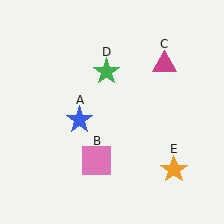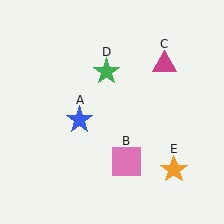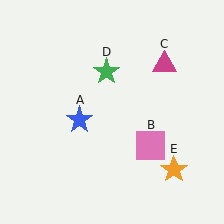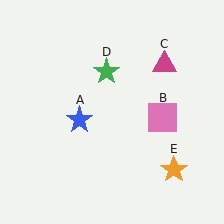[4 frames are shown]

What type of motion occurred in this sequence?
The pink square (object B) rotated counterclockwise around the center of the scene.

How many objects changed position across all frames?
1 object changed position: pink square (object B).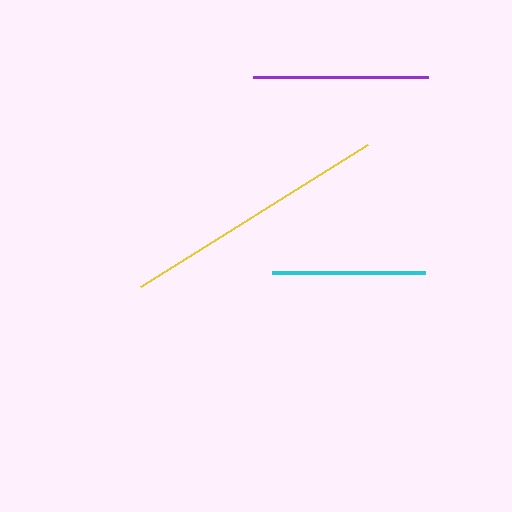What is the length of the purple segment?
The purple segment is approximately 176 pixels long.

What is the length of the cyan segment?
The cyan segment is approximately 152 pixels long.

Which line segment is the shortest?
The cyan line is the shortest at approximately 152 pixels.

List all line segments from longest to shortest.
From longest to shortest: yellow, purple, cyan.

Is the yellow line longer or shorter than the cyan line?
The yellow line is longer than the cyan line.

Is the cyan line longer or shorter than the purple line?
The purple line is longer than the cyan line.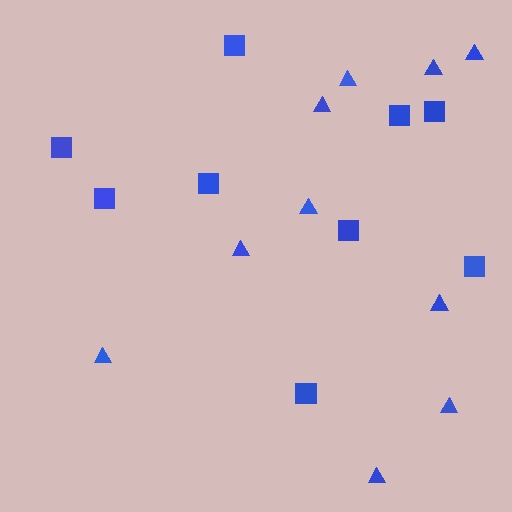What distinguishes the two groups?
There are 2 groups: one group of squares (9) and one group of triangles (10).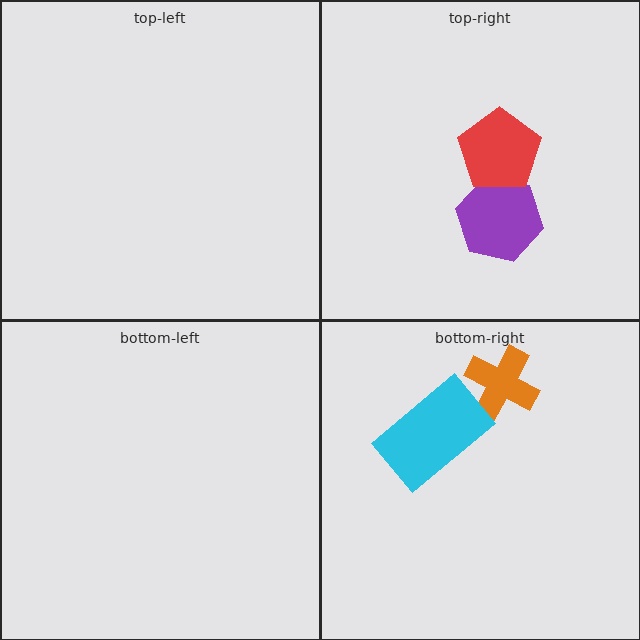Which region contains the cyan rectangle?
The bottom-right region.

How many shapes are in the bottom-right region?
2.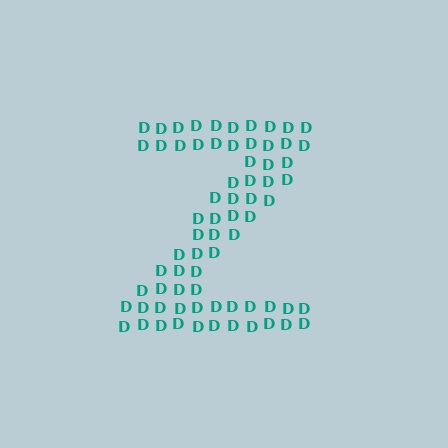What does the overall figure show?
The overall figure shows the letter Z.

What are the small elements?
The small elements are letter D's.